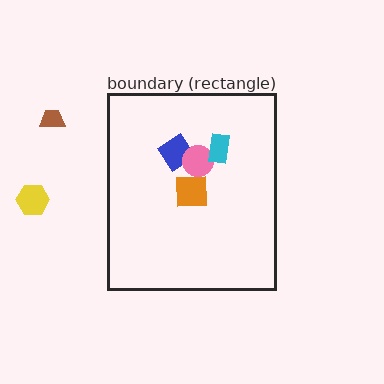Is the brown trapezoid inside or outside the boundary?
Outside.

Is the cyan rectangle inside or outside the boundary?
Inside.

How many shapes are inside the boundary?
4 inside, 2 outside.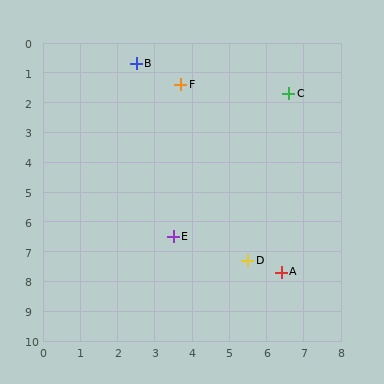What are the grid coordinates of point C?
Point C is at approximately (6.6, 1.7).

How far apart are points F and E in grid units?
Points F and E are about 5.1 grid units apart.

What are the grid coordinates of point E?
Point E is at approximately (3.5, 6.5).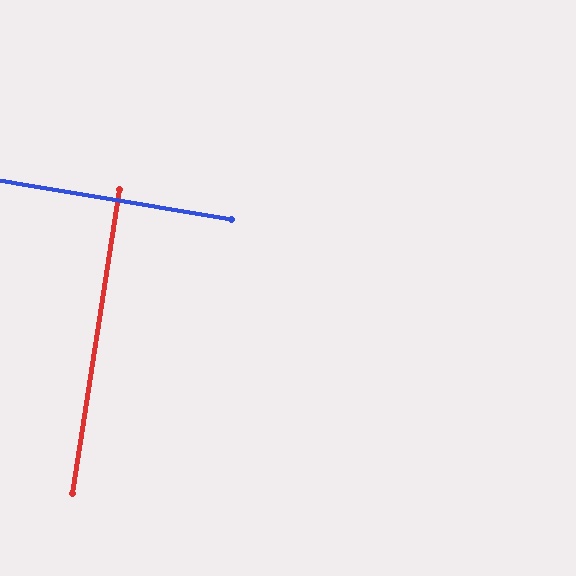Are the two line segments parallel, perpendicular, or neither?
Perpendicular — they meet at approximately 89°.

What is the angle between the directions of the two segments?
Approximately 89 degrees.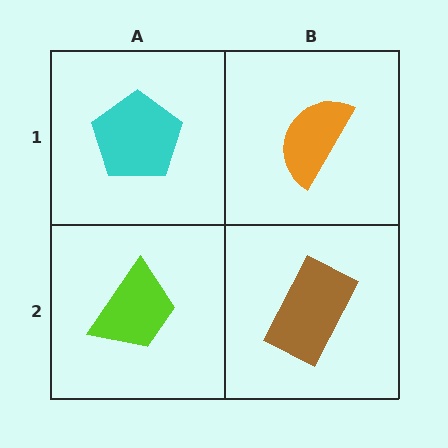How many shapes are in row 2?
2 shapes.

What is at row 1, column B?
An orange semicircle.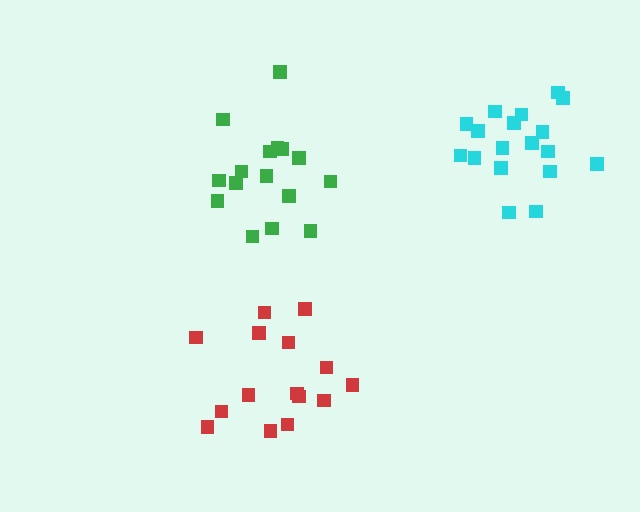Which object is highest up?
The cyan cluster is topmost.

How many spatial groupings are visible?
There are 3 spatial groupings.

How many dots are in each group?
Group 1: 16 dots, Group 2: 15 dots, Group 3: 18 dots (49 total).